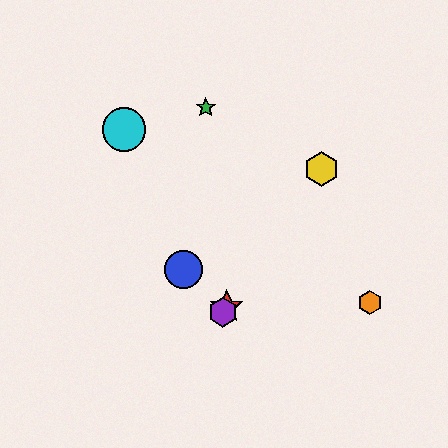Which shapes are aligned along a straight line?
The red star, the yellow hexagon, the purple hexagon are aligned along a straight line.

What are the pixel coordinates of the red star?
The red star is at (227, 307).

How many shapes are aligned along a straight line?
3 shapes (the red star, the yellow hexagon, the purple hexagon) are aligned along a straight line.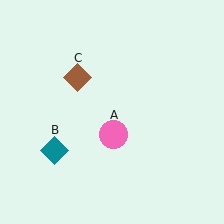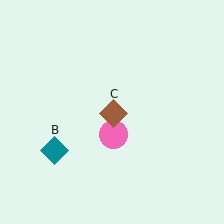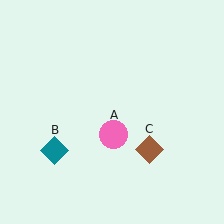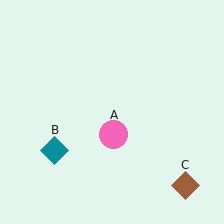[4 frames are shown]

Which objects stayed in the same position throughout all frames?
Pink circle (object A) and teal diamond (object B) remained stationary.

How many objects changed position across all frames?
1 object changed position: brown diamond (object C).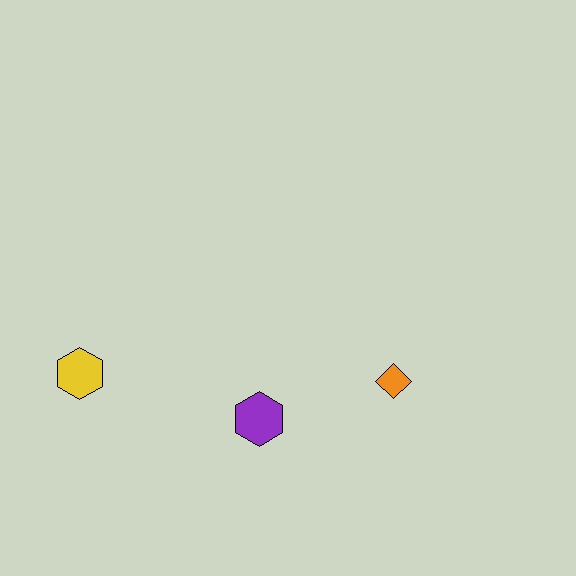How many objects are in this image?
There are 3 objects.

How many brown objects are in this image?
There are no brown objects.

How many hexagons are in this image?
There are 2 hexagons.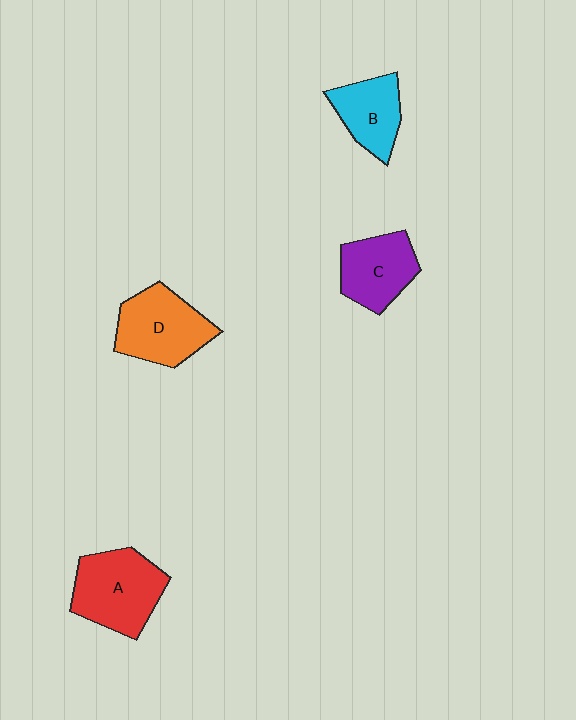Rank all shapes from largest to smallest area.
From largest to smallest: A (red), D (orange), C (purple), B (cyan).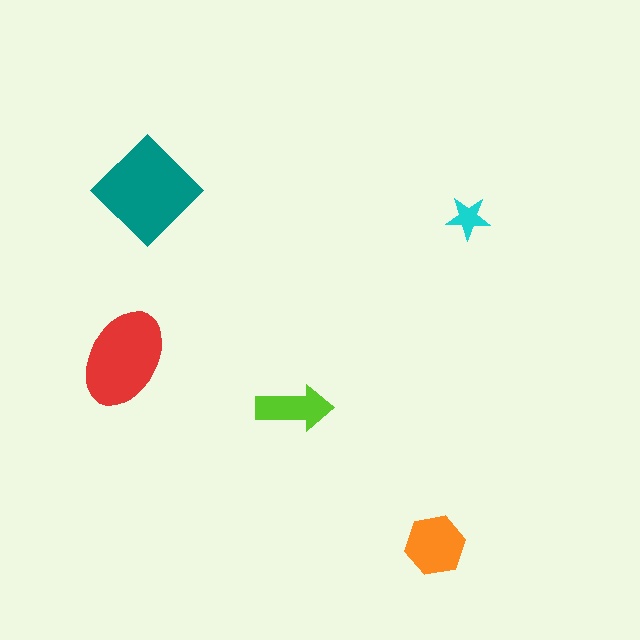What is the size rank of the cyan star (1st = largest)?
5th.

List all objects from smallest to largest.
The cyan star, the lime arrow, the orange hexagon, the red ellipse, the teal diamond.